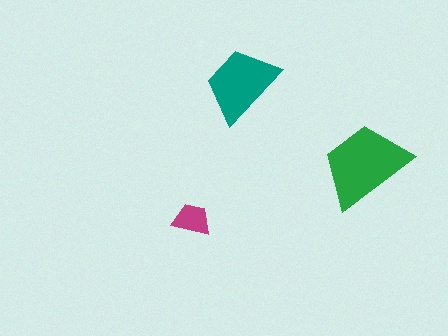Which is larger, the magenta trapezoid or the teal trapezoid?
The teal one.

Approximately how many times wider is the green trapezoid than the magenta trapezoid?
About 2.5 times wider.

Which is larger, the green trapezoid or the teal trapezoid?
The green one.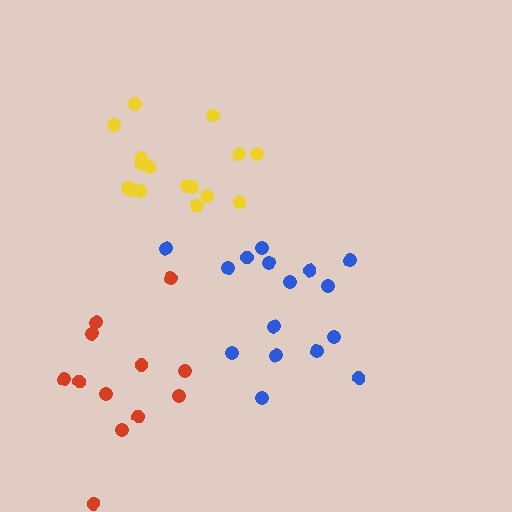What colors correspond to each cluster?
The clusters are colored: red, blue, yellow.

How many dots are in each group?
Group 1: 12 dots, Group 2: 16 dots, Group 3: 16 dots (44 total).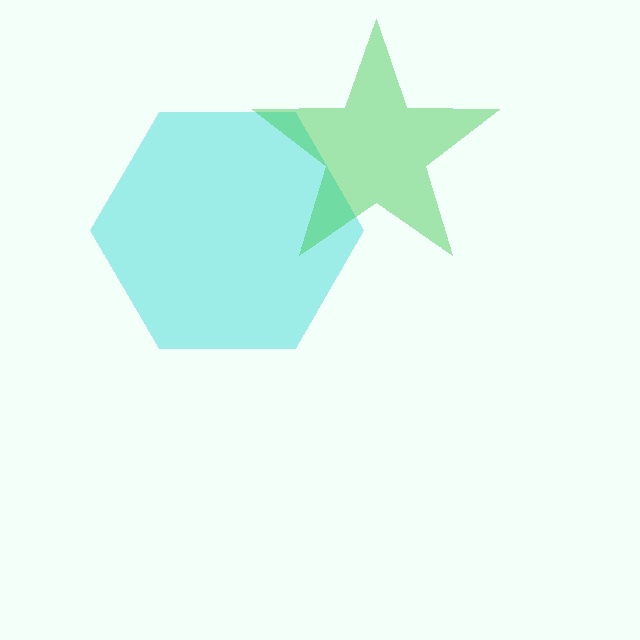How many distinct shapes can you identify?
There are 2 distinct shapes: a cyan hexagon, a green star.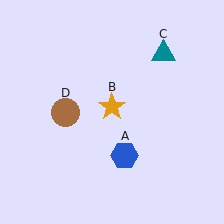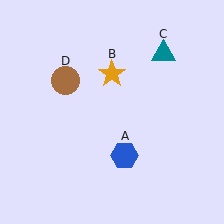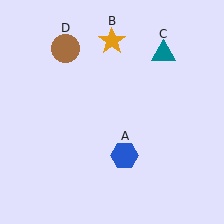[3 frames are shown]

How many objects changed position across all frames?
2 objects changed position: orange star (object B), brown circle (object D).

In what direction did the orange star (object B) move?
The orange star (object B) moved up.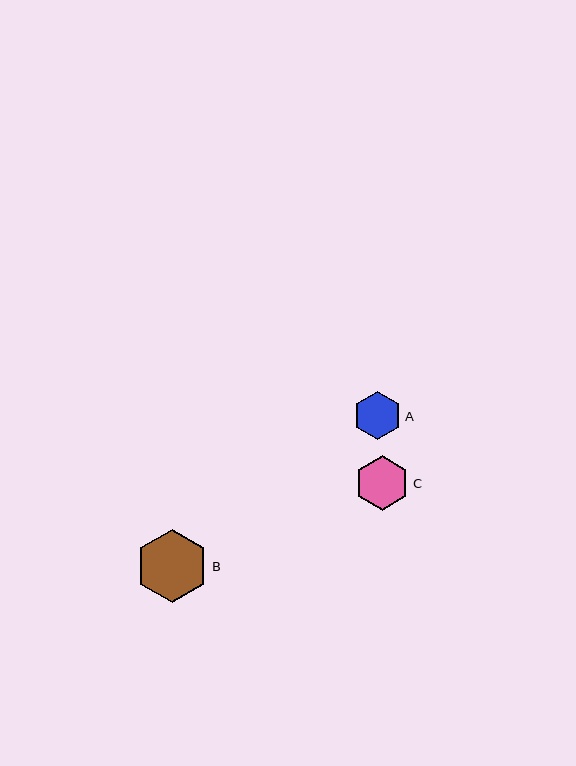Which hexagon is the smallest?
Hexagon A is the smallest with a size of approximately 48 pixels.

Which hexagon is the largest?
Hexagon B is the largest with a size of approximately 73 pixels.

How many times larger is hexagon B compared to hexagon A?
Hexagon B is approximately 1.5 times the size of hexagon A.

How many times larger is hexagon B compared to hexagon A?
Hexagon B is approximately 1.5 times the size of hexagon A.